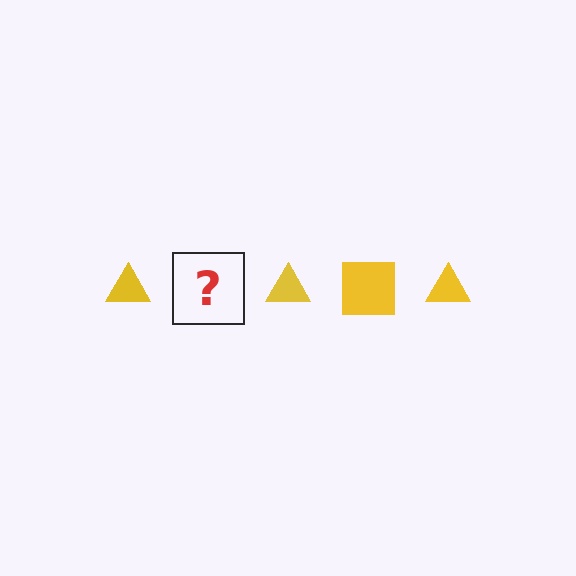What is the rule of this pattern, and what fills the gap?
The rule is that the pattern cycles through triangle, square shapes in yellow. The gap should be filled with a yellow square.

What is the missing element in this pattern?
The missing element is a yellow square.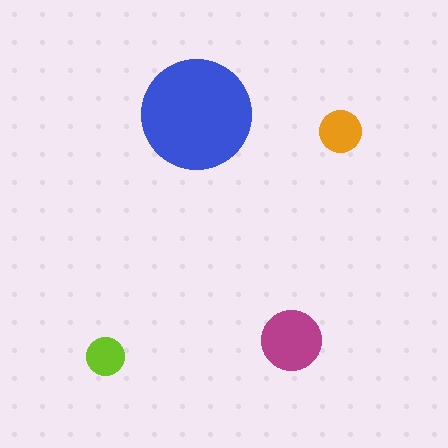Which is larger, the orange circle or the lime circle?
The orange one.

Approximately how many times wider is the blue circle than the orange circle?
About 2.5 times wider.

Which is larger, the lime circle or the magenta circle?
The magenta one.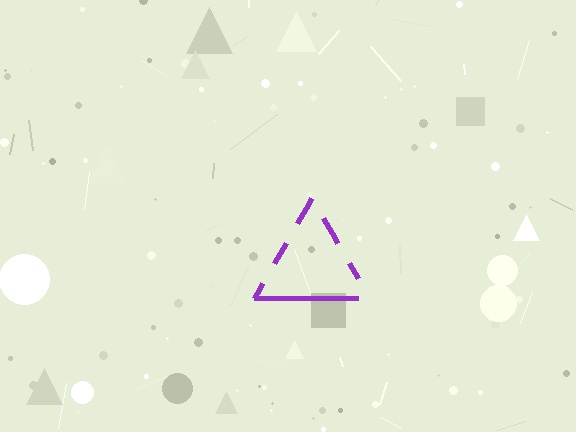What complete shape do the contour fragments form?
The contour fragments form a triangle.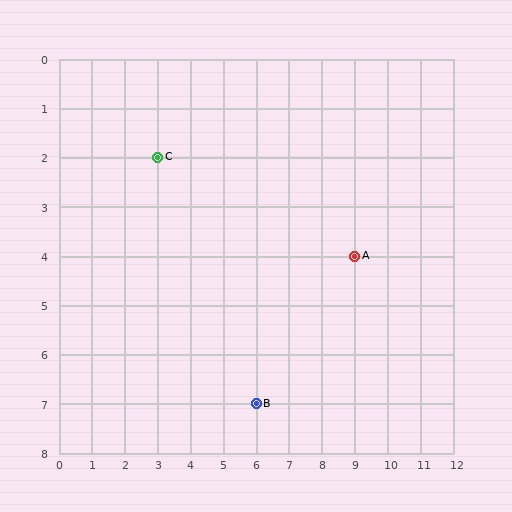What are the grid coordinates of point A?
Point A is at grid coordinates (9, 4).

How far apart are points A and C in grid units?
Points A and C are 6 columns and 2 rows apart (about 6.3 grid units diagonally).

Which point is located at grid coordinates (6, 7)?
Point B is at (6, 7).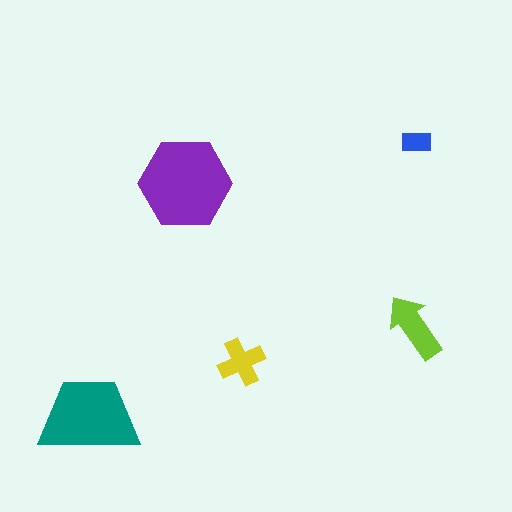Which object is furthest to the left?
The teal trapezoid is leftmost.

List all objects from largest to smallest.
The purple hexagon, the teal trapezoid, the lime arrow, the yellow cross, the blue rectangle.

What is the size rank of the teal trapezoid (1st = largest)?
2nd.